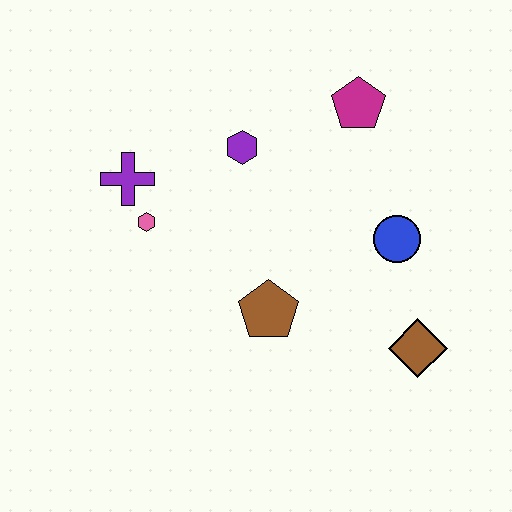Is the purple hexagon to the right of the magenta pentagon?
No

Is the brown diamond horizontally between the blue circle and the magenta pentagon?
No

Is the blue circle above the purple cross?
No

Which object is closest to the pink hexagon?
The purple cross is closest to the pink hexagon.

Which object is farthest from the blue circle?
The purple cross is farthest from the blue circle.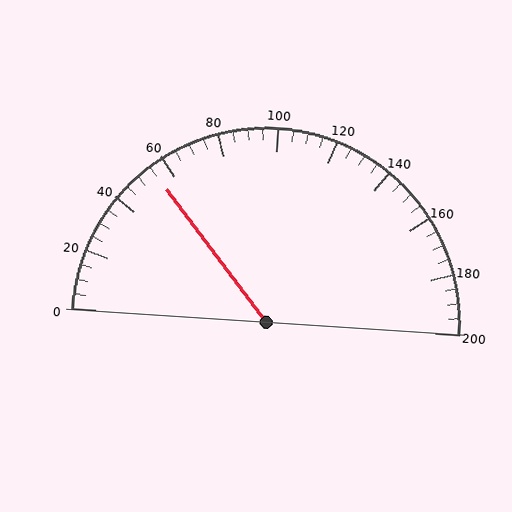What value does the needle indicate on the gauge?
The needle indicates approximately 55.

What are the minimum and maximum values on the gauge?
The gauge ranges from 0 to 200.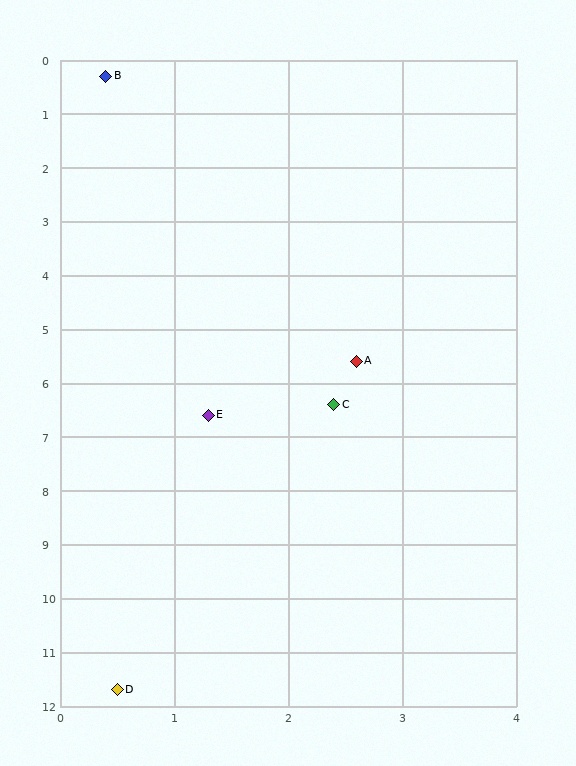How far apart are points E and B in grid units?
Points E and B are about 6.4 grid units apart.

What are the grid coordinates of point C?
Point C is at approximately (2.4, 6.4).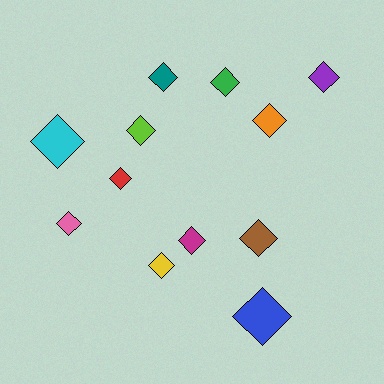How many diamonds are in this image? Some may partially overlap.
There are 12 diamonds.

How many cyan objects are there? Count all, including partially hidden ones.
There is 1 cyan object.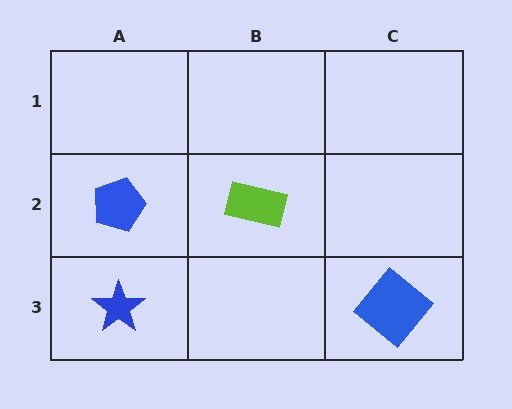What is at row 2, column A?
A blue pentagon.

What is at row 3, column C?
A blue diamond.